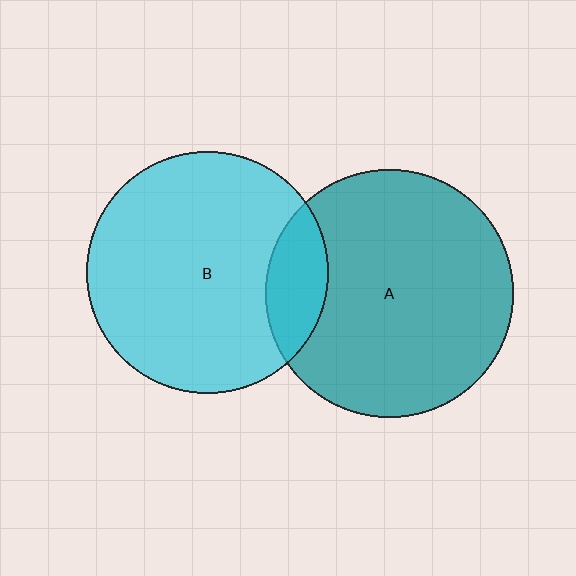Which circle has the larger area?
Circle A (teal).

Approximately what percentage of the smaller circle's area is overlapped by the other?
Approximately 15%.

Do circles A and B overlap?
Yes.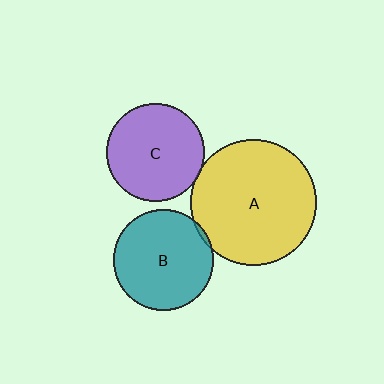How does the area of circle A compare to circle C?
Approximately 1.7 times.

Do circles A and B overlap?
Yes.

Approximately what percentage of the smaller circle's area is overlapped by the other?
Approximately 5%.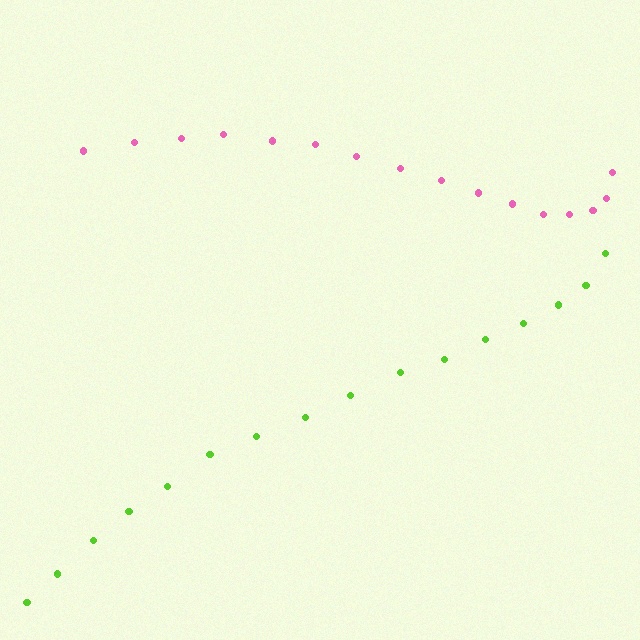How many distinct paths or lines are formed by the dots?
There are 2 distinct paths.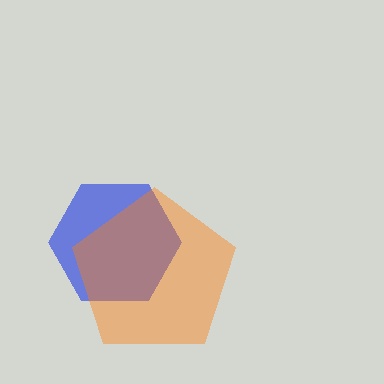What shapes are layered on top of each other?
The layered shapes are: a blue hexagon, an orange pentagon.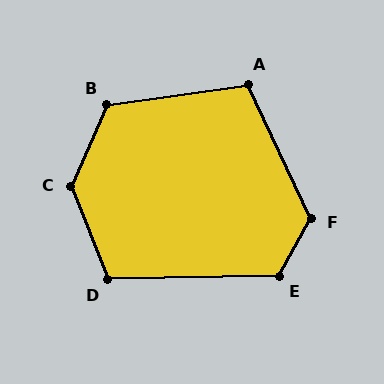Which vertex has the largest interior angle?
C, at approximately 134 degrees.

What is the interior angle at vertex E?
Approximately 119 degrees (obtuse).